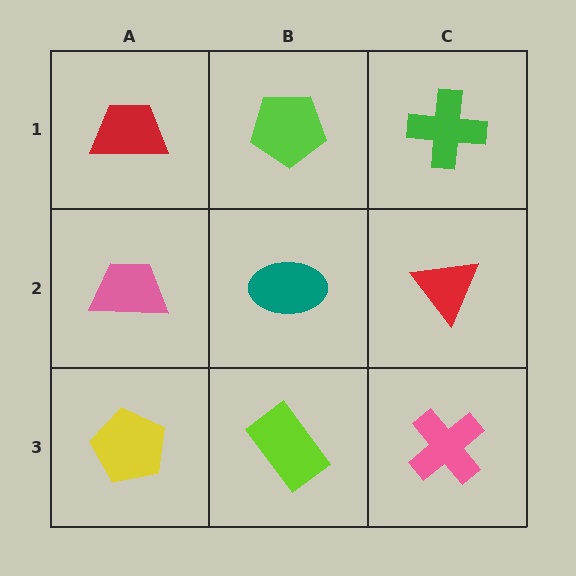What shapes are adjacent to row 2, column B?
A lime pentagon (row 1, column B), a lime rectangle (row 3, column B), a pink trapezoid (row 2, column A), a red triangle (row 2, column C).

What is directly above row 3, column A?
A pink trapezoid.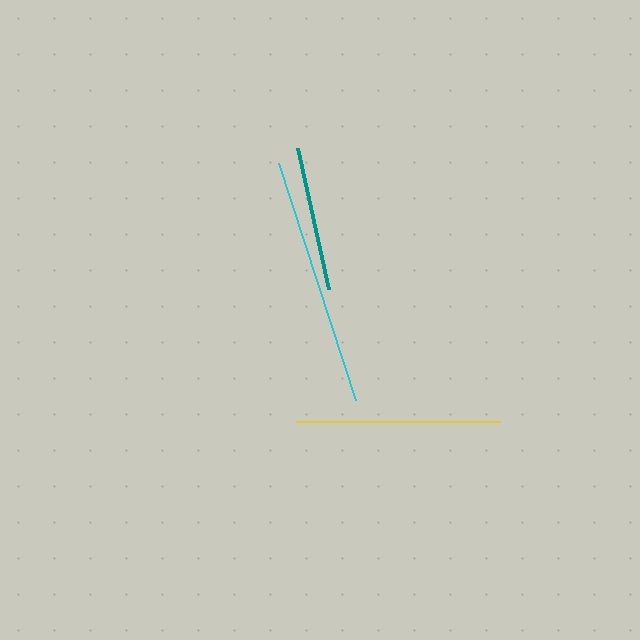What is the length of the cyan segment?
The cyan segment is approximately 248 pixels long.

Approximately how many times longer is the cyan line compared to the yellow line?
The cyan line is approximately 1.2 times the length of the yellow line.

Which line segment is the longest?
The cyan line is the longest at approximately 248 pixels.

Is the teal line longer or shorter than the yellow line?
The yellow line is longer than the teal line.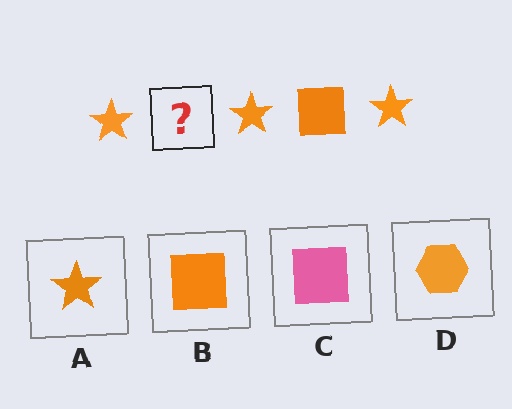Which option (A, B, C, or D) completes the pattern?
B.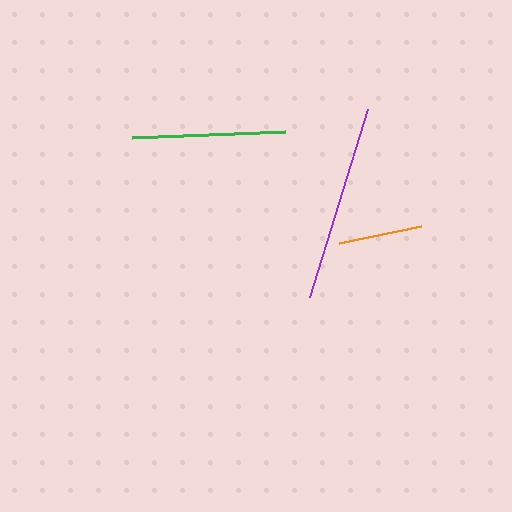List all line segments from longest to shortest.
From longest to shortest: purple, green, orange.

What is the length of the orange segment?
The orange segment is approximately 84 pixels long.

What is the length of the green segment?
The green segment is approximately 153 pixels long.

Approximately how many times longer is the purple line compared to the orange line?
The purple line is approximately 2.3 times the length of the orange line.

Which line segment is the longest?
The purple line is the longest at approximately 197 pixels.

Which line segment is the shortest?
The orange line is the shortest at approximately 84 pixels.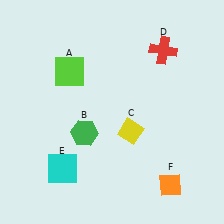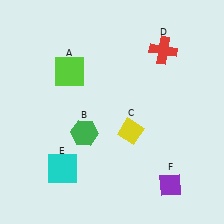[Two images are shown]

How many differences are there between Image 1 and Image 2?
There is 1 difference between the two images.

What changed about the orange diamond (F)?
In Image 1, F is orange. In Image 2, it changed to purple.